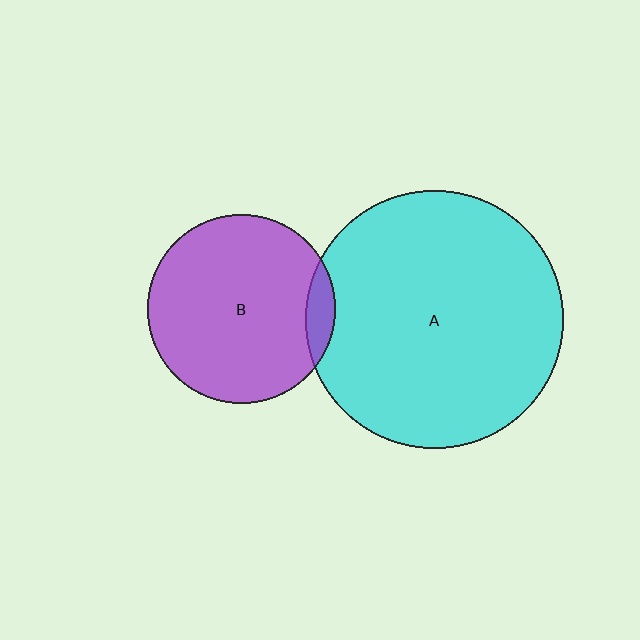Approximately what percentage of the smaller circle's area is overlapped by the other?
Approximately 10%.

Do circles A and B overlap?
Yes.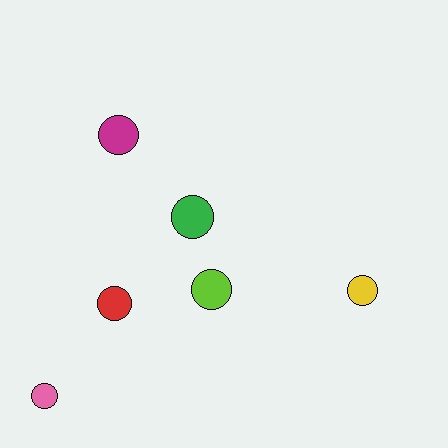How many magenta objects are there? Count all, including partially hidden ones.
There is 1 magenta object.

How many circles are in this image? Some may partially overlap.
There are 6 circles.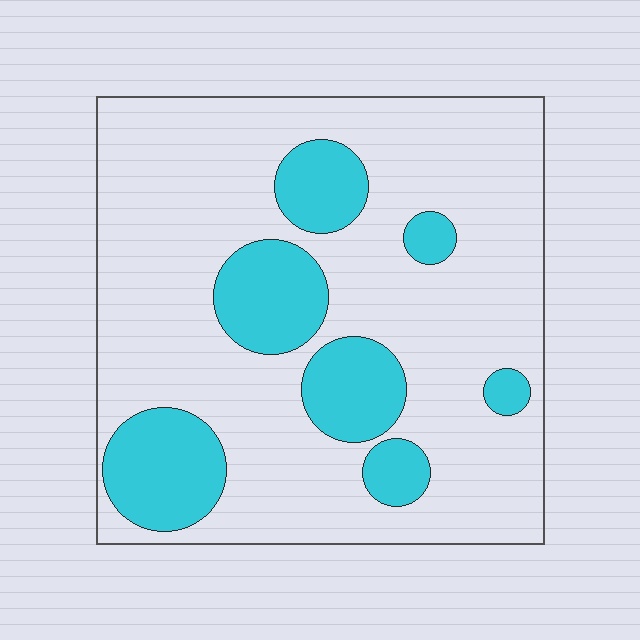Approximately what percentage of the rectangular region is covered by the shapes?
Approximately 25%.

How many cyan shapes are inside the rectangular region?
7.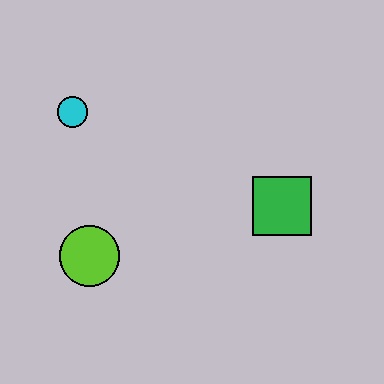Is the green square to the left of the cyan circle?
No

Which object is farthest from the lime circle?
The green square is farthest from the lime circle.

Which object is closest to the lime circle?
The cyan circle is closest to the lime circle.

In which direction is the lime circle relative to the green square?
The lime circle is to the left of the green square.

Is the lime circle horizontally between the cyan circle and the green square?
Yes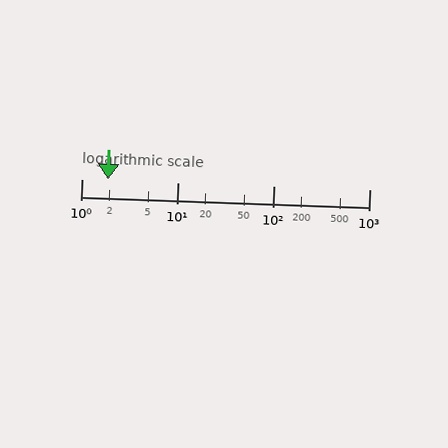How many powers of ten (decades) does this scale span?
The scale spans 3 decades, from 1 to 1000.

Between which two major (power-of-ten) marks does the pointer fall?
The pointer is between 1 and 10.